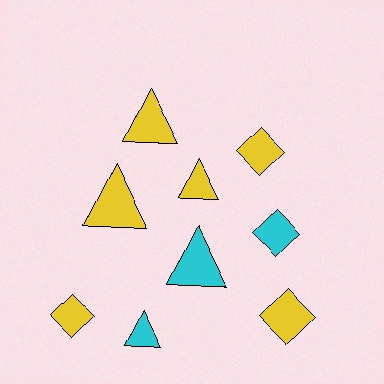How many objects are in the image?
There are 9 objects.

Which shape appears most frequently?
Triangle, with 5 objects.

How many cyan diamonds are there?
There is 1 cyan diamond.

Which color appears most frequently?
Yellow, with 6 objects.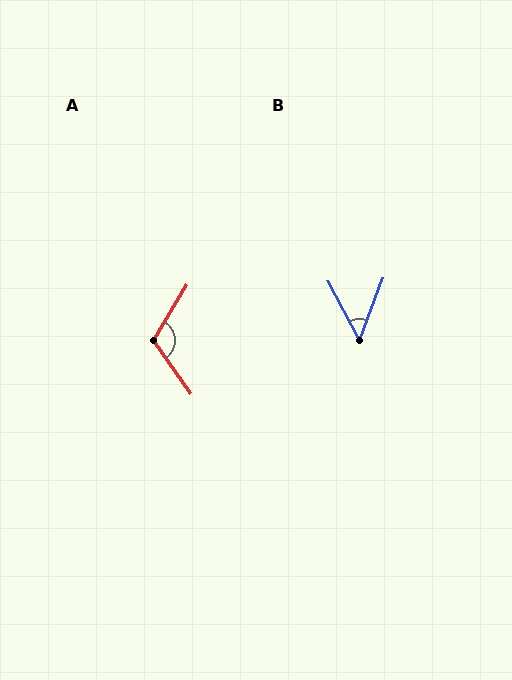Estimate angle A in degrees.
Approximately 114 degrees.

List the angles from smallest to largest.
B (49°), A (114°).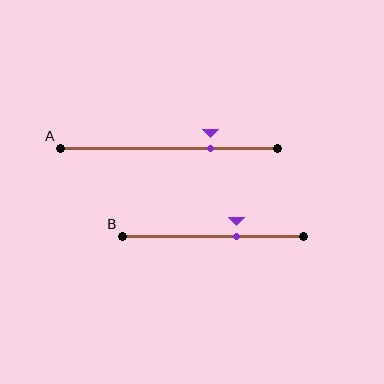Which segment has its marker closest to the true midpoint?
Segment B has its marker closest to the true midpoint.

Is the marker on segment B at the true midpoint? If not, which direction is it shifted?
No, the marker on segment B is shifted to the right by about 13% of the segment length.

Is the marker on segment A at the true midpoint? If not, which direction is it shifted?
No, the marker on segment A is shifted to the right by about 19% of the segment length.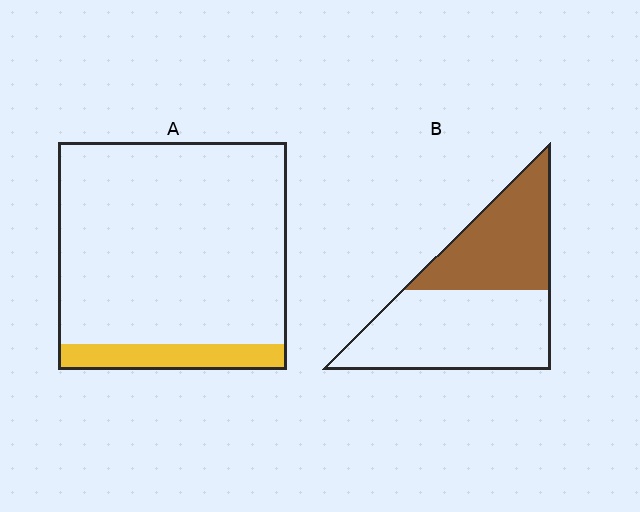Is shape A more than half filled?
No.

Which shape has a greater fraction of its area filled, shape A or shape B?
Shape B.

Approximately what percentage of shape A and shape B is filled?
A is approximately 10% and B is approximately 40%.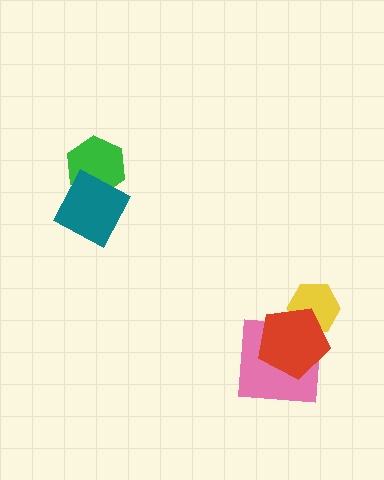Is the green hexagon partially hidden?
Yes, it is partially covered by another shape.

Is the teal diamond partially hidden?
No, no other shape covers it.